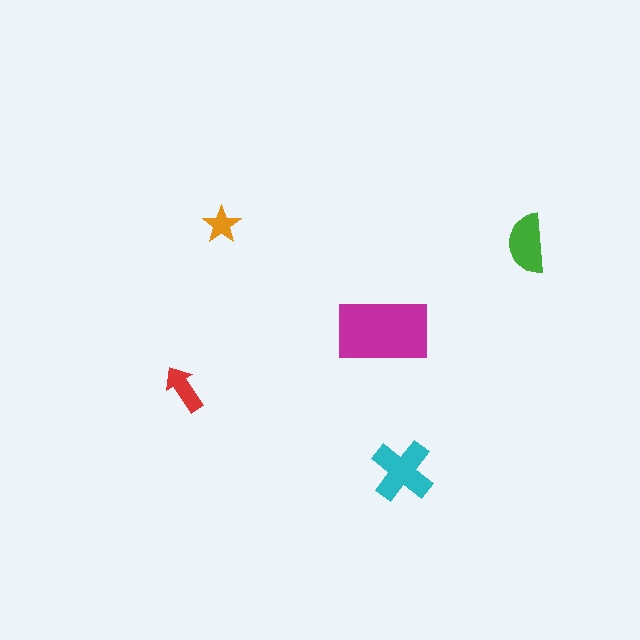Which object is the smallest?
The orange star.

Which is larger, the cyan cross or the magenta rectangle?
The magenta rectangle.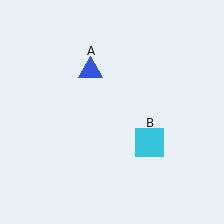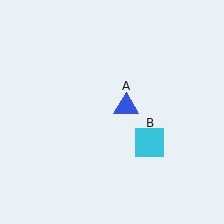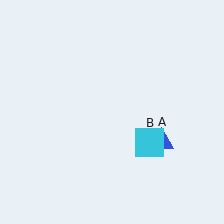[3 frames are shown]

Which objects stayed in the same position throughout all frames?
Cyan square (object B) remained stationary.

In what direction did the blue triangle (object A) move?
The blue triangle (object A) moved down and to the right.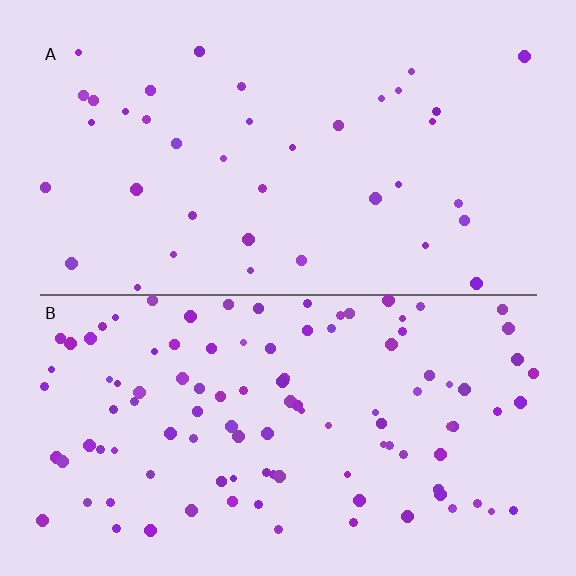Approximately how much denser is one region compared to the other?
Approximately 2.8× — region B over region A.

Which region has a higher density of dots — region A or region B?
B (the bottom).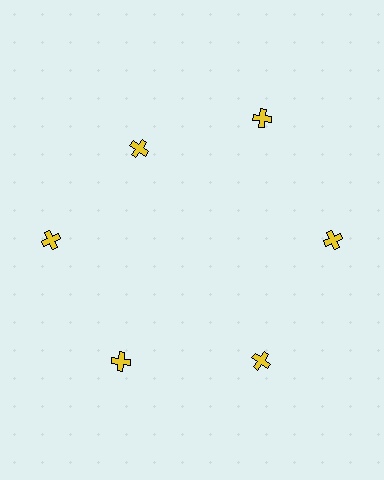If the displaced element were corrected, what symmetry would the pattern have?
It would have 6-fold rotational symmetry — the pattern would map onto itself every 60 degrees.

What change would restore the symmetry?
The symmetry would be restored by moving it outward, back onto the ring so that all 6 crosses sit at equal angles and equal distance from the center.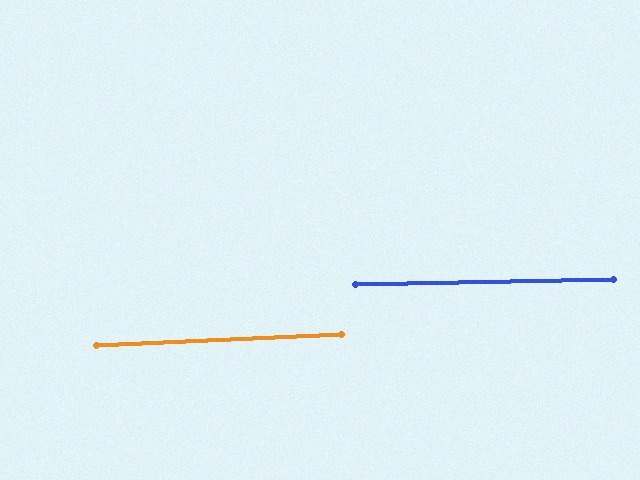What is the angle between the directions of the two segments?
Approximately 1 degree.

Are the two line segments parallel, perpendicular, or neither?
Parallel — their directions differ by only 1.4°.